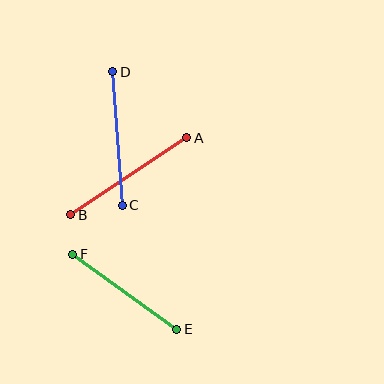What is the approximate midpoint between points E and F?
The midpoint is at approximately (125, 292) pixels.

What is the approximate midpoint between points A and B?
The midpoint is at approximately (129, 176) pixels.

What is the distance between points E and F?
The distance is approximately 128 pixels.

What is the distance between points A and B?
The distance is approximately 139 pixels.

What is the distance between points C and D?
The distance is approximately 134 pixels.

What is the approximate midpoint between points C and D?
The midpoint is at approximately (117, 138) pixels.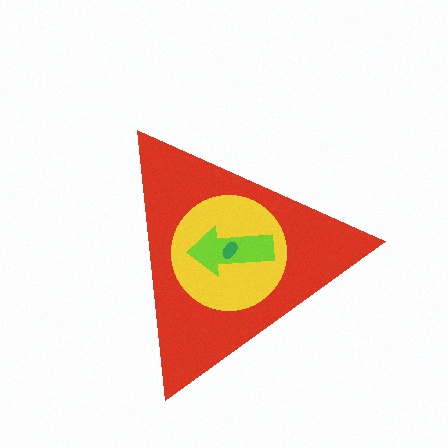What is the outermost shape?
The red triangle.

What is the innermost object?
The green ellipse.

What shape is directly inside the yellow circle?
The lime arrow.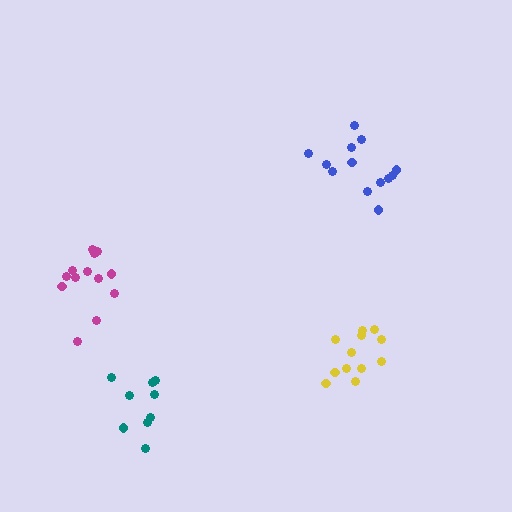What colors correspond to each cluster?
The clusters are colored: teal, blue, yellow, magenta.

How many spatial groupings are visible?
There are 4 spatial groupings.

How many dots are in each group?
Group 1: 9 dots, Group 2: 13 dots, Group 3: 12 dots, Group 4: 13 dots (47 total).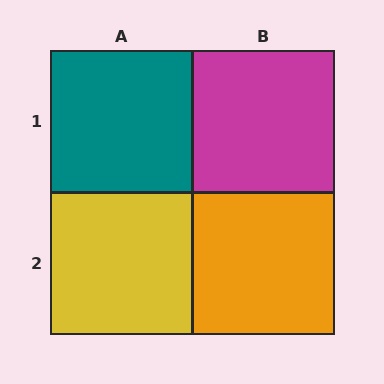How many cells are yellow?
1 cell is yellow.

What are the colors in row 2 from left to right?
Yellow, orange.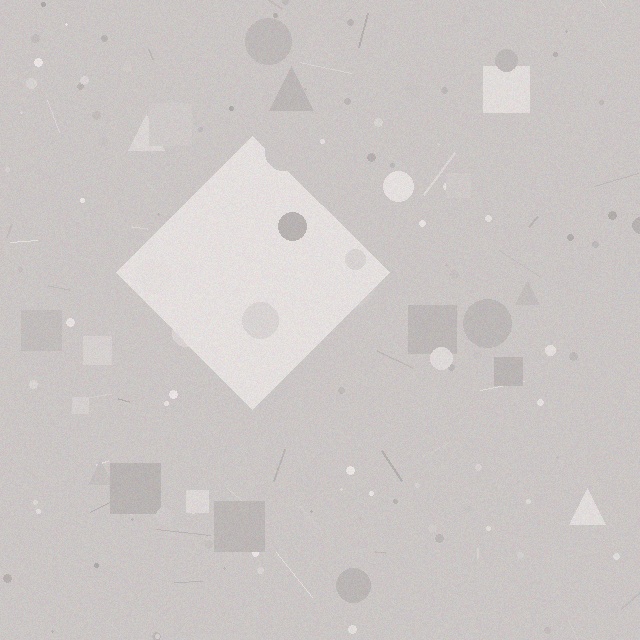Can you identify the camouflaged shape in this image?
The camouflaged shape is a diamond.